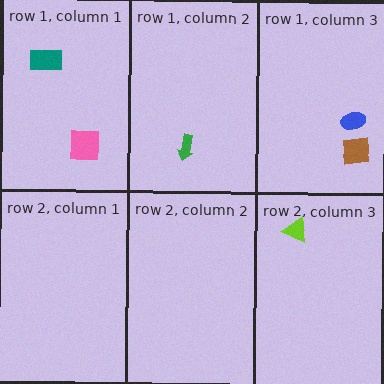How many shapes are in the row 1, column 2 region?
1.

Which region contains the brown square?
The row 1, column 3 region.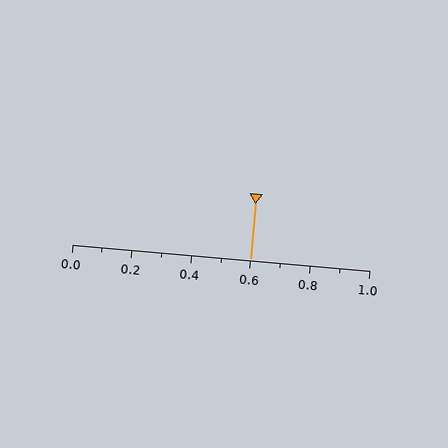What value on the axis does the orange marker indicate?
The marker indicates approximately 0.6.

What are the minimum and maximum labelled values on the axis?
The axis runs from 0.0 to 1.0.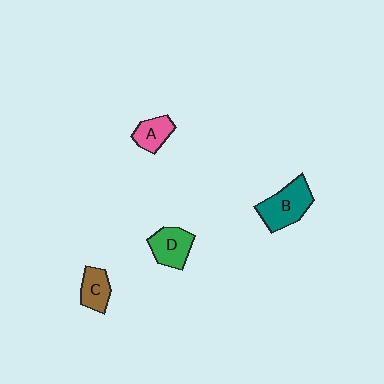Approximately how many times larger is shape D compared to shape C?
Approximately 1.3 times.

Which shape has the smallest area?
Shape A (pink).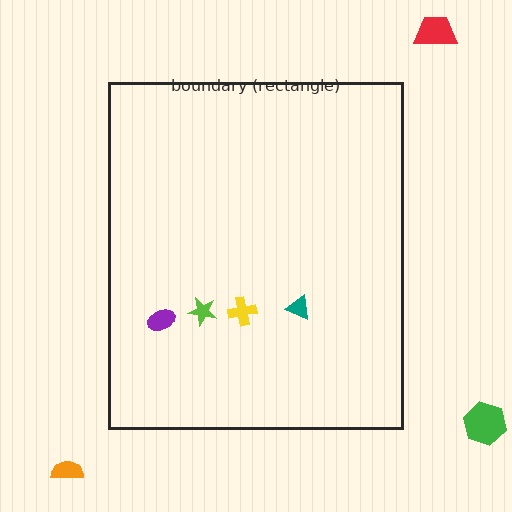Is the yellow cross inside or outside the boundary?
Inside.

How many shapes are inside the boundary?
4 inside, 3 outside.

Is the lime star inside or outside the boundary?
Inside.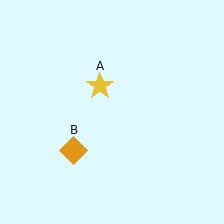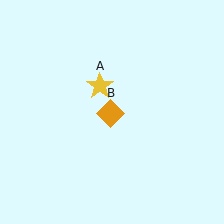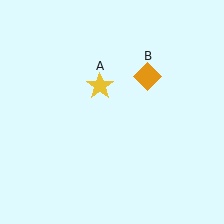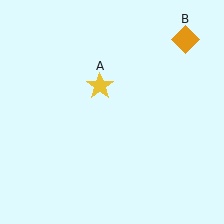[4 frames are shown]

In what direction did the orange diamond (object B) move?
The orange diamond (object B) moved up and to the right.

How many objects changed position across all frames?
1 object changed position: orange diamond (object B).